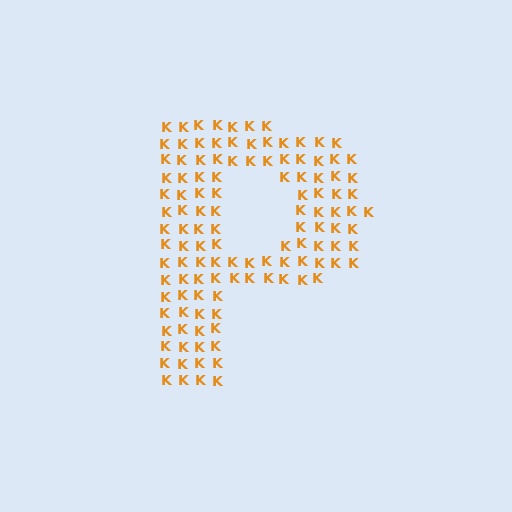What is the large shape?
The large shape is the letter P.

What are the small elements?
The small elements are letter K's.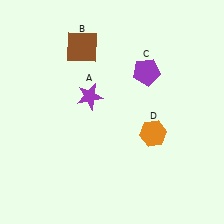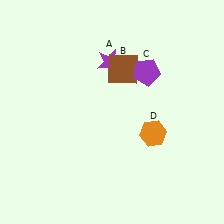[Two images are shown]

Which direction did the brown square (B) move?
The brown square (B) moved right.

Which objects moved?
The objects that moved are: the purple star (A), the brown square (B).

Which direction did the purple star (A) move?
The purple star (A) moved up.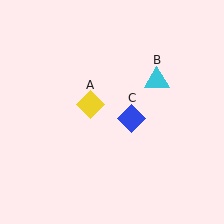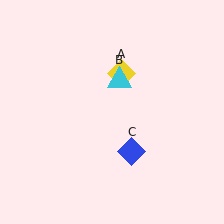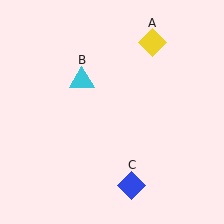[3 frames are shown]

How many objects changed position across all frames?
3 objects changed position: yellow diamond (object A), cyan triangle (object B), blue diamond (object C).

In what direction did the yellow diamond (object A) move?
The yellow diamond (object A) moved up and to the right.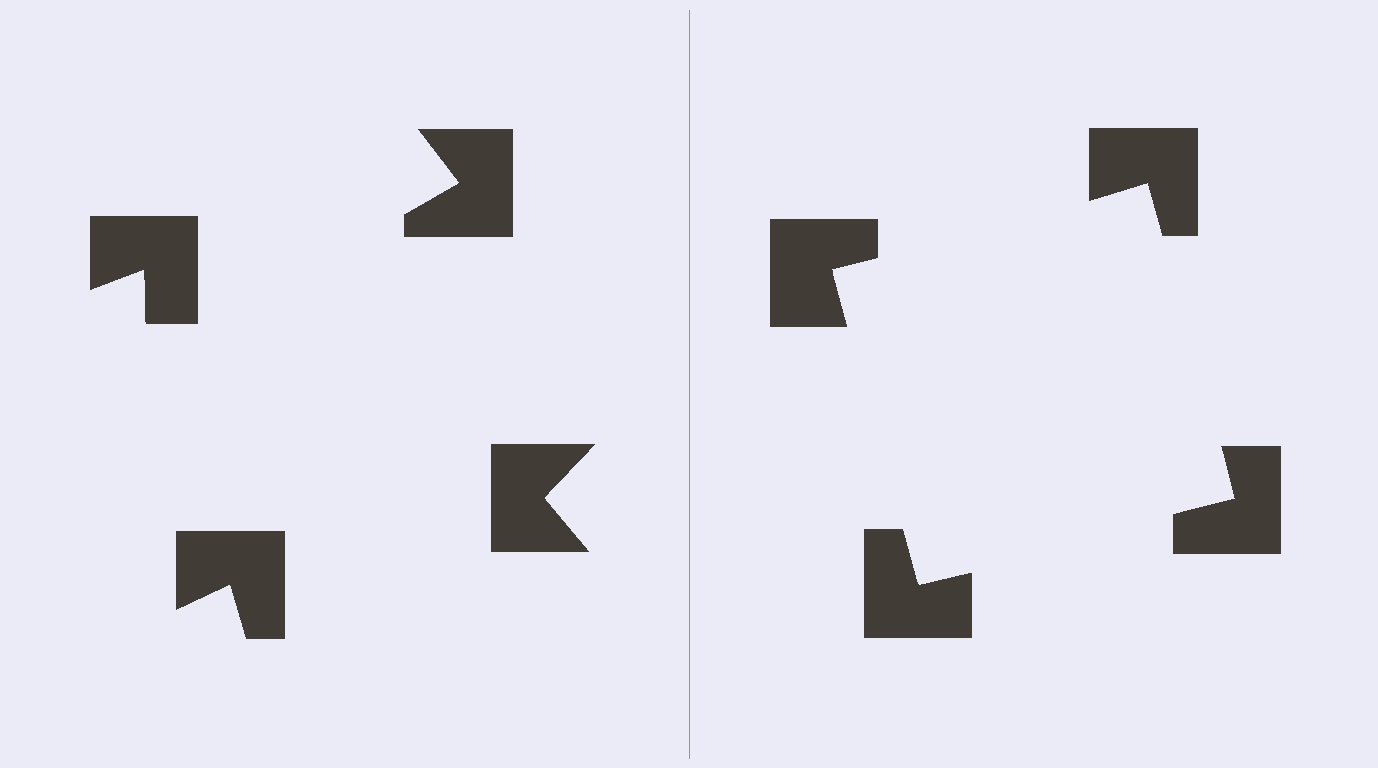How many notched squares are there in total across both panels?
8 — 4 on each side.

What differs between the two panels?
The notched squares are positioned identically on both sides; only the wedge orientations differ. On the right they align to a square; on the left they are misaligned.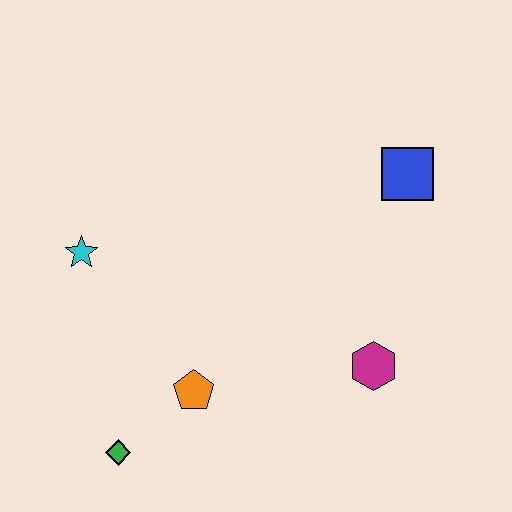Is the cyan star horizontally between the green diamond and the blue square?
No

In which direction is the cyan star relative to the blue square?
The cyan star is to the left of the blue square.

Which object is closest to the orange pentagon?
The green diamond is closest to the orange pentagon.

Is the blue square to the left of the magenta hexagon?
No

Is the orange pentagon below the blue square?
Yes